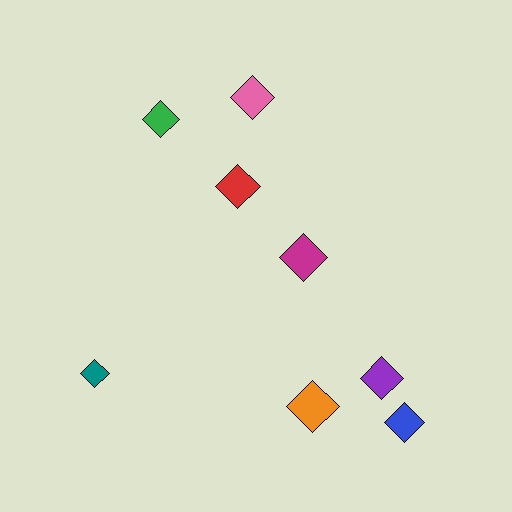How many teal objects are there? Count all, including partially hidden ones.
There is 1 teal object.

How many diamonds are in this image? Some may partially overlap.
There are 8 diamonds.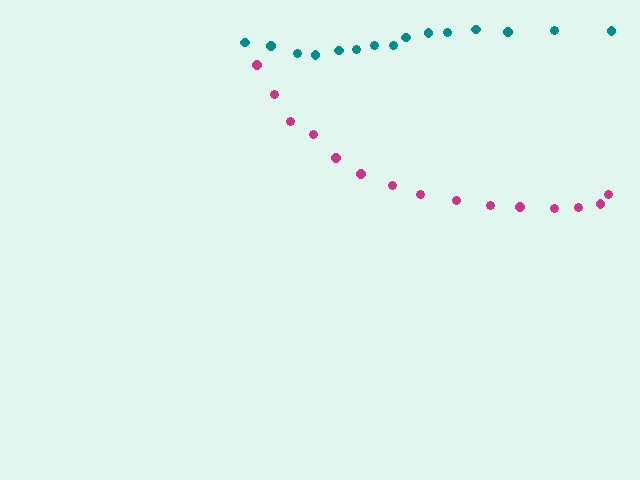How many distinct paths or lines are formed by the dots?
There are 2 distinct paths.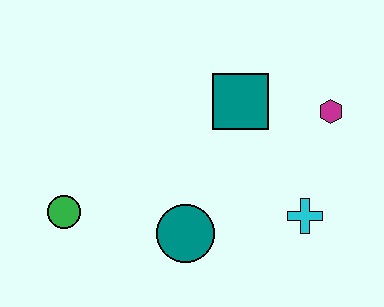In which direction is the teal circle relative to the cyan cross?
The teal circle is to the left of the cyan cross.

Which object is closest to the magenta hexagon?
The teal square is closest to the magenta hexagon.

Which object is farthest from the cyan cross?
The green circle is farthest from the cyan cross.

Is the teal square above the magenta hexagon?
Yes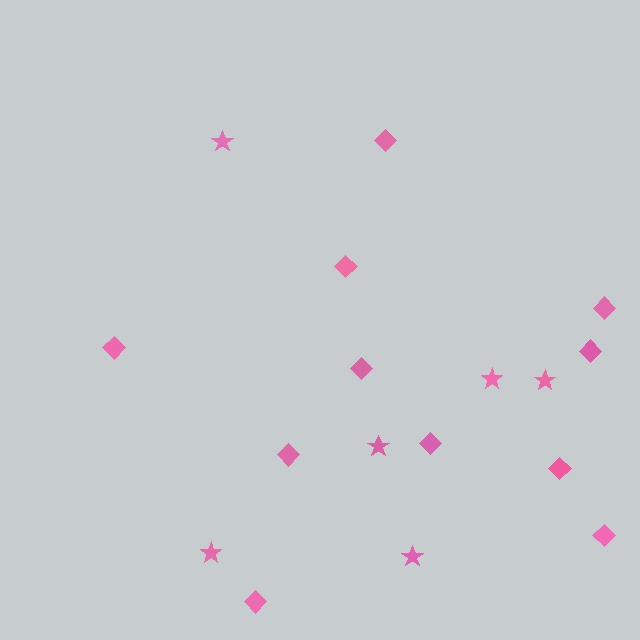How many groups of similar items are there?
There are 2 groups: one group of diamonds (11) and one group of stars (6).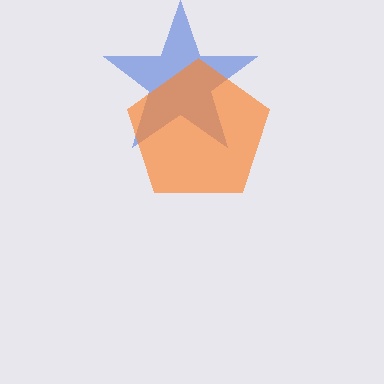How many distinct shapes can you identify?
There are 2 distinct shapes: a blue star, an orange pentagon.